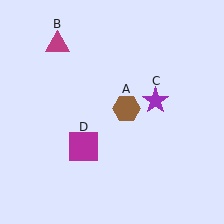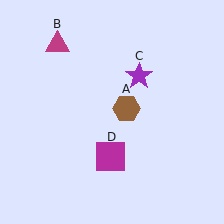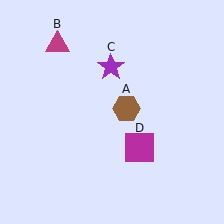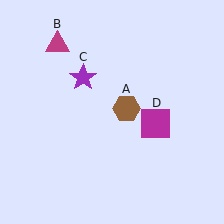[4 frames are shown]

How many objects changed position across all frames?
2 objects changed position: purple star (object C), magenta square (object D).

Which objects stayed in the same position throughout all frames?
Brown hexagon (object A) and magenta triangle (object B) remained stationary.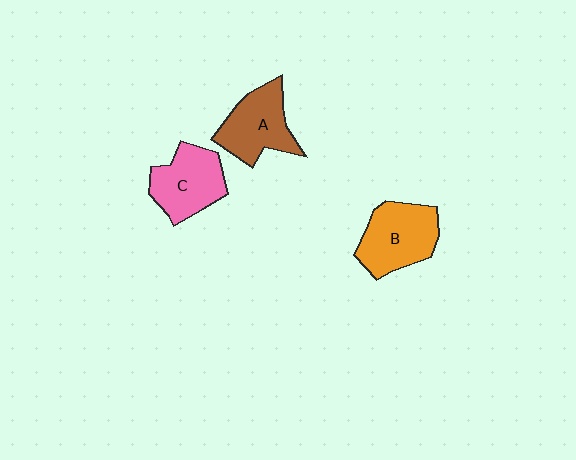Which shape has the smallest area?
Shape C (pink).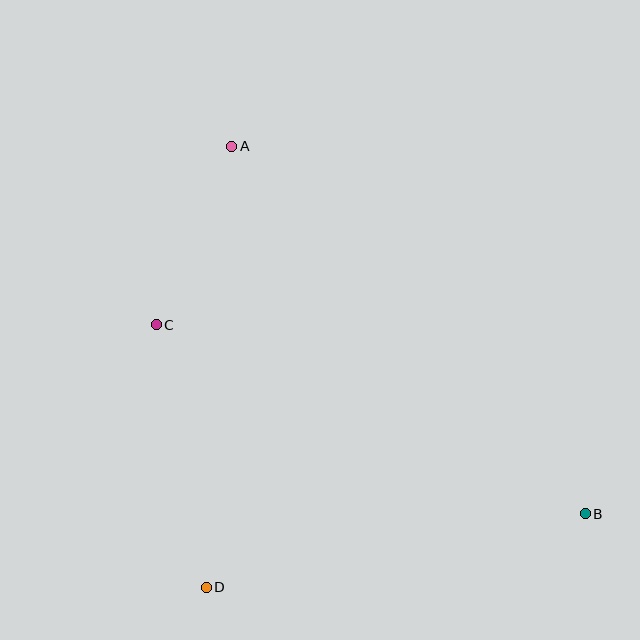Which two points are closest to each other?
Points A and C are closest to each other.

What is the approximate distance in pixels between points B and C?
The distance between B and C is approximately 469 pixels.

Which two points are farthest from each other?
Points A and B are farthest from each other.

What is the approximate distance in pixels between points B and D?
The distance between B and D is approximately 386 pixels.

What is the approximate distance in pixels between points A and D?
The distance between A and D is approximately 442 pixels.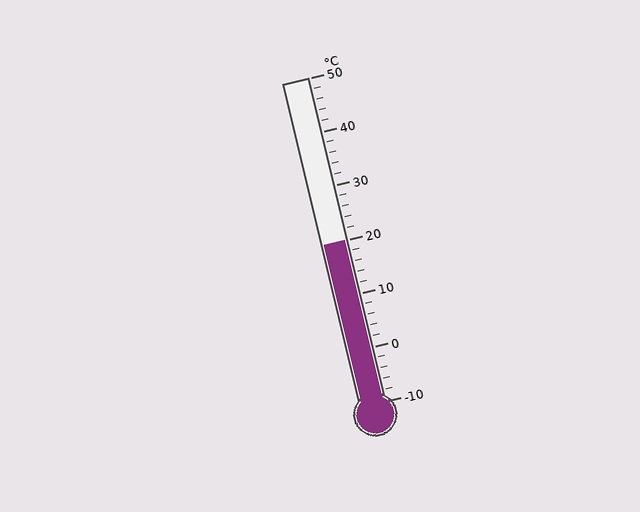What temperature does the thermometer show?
The thermometer shows approximately 20°C.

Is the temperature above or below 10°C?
The temperature is above 10°C.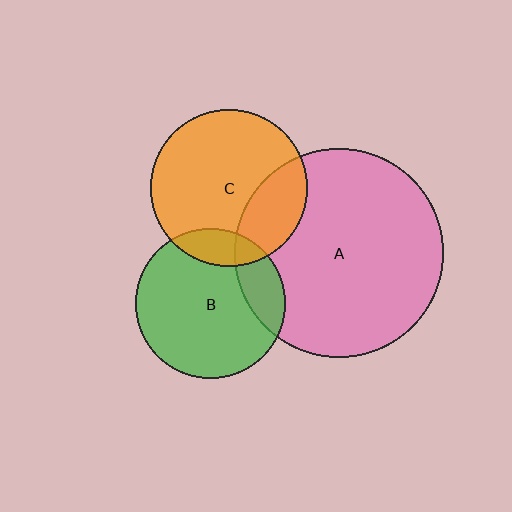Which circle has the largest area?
Circle A (pink).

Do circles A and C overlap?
Yes.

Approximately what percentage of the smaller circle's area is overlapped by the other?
Approximately 25%.